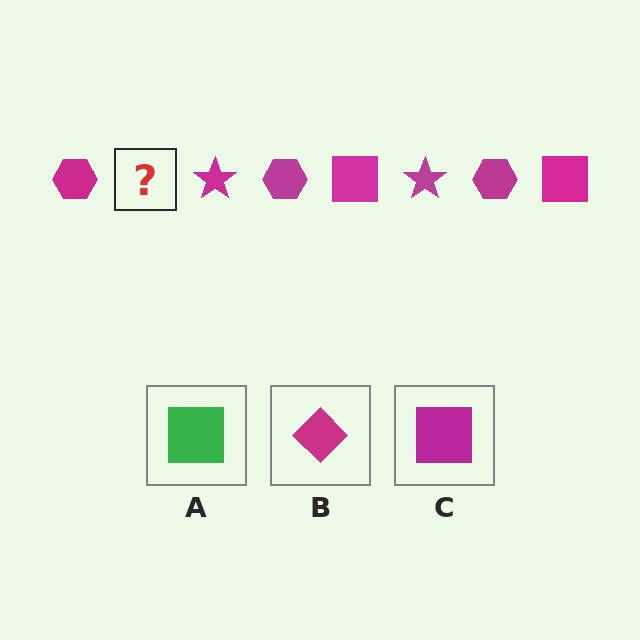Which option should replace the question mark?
Option C.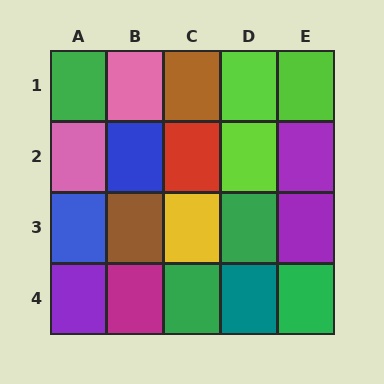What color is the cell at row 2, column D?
Lime.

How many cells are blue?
2 cells are blue.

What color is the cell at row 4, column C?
Green.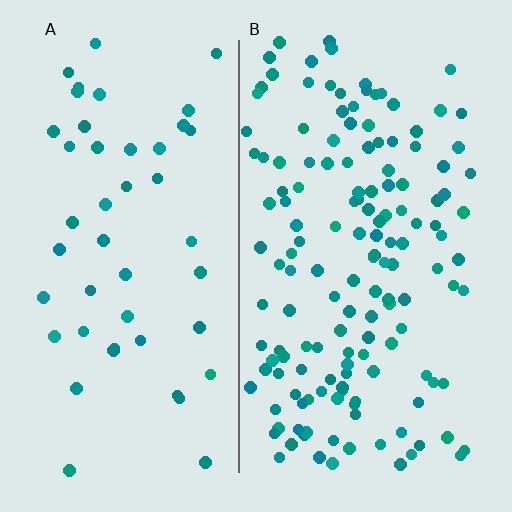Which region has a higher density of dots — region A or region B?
B (the right).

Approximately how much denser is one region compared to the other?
Approximately 3.2× — region B over region A.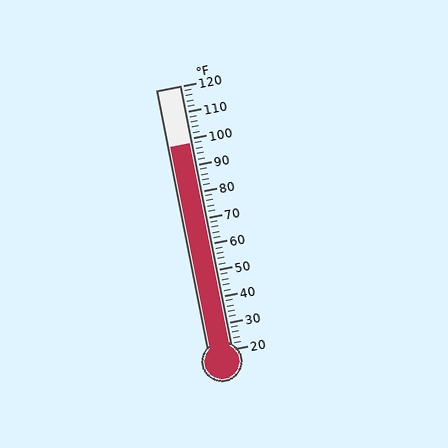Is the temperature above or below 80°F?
The temperature is above 80°F.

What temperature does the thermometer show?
The thermometer shows approximately 98°F.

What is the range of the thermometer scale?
The thermometer scale ranges from 20°F to 120°F.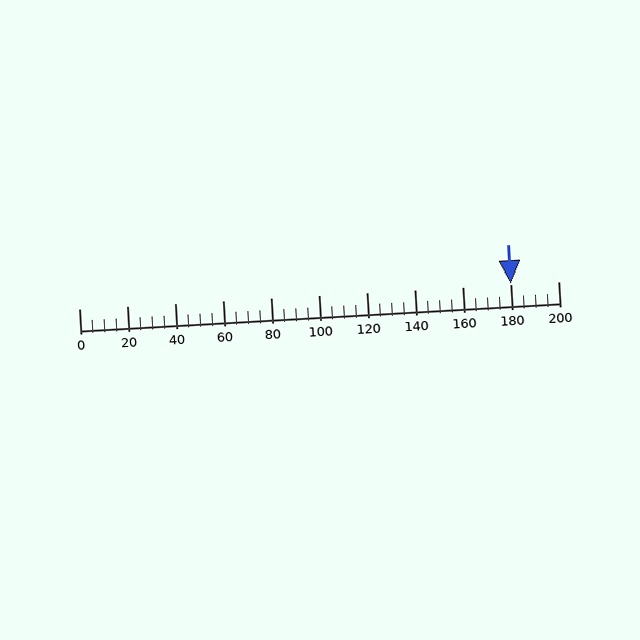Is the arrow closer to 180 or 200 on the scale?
The arrow is closer to 180.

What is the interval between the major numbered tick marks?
The major tick marks are spaced 20 units apart.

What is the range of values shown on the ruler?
The ruler shows values from 0 to 200.